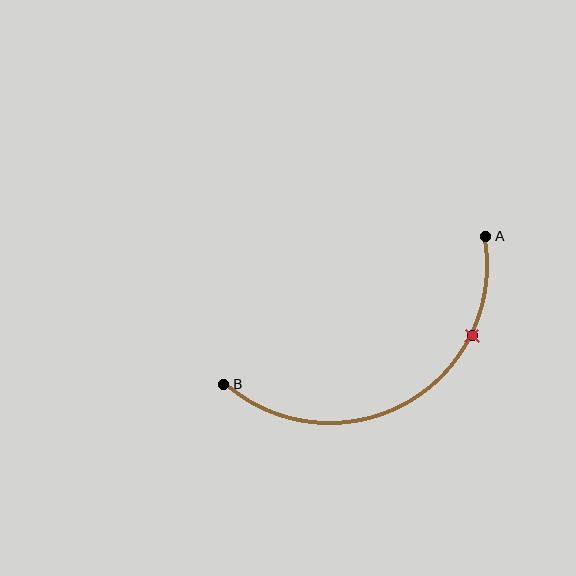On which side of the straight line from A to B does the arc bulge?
The arc bulges below the straight line connecting A and B.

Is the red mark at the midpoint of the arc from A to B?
No. The red mark lies on the arc but is closer to endpoint A. The arc midpoint would be at the point on the curve equidistant along the arc from both A and B.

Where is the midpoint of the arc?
The arc midpoint is the point on the curve farthest from the straight line joining A and B. It sits below that line.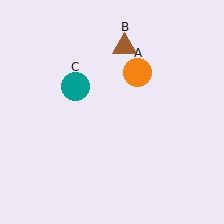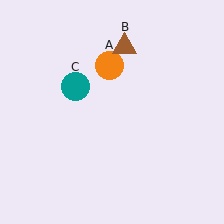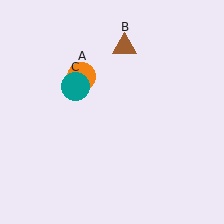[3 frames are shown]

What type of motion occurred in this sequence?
The orange circle (object A) rotated counterclockwise around the center of the scene.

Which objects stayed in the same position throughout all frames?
Brown triangle (object B) and teal circle (object C) remained stationary.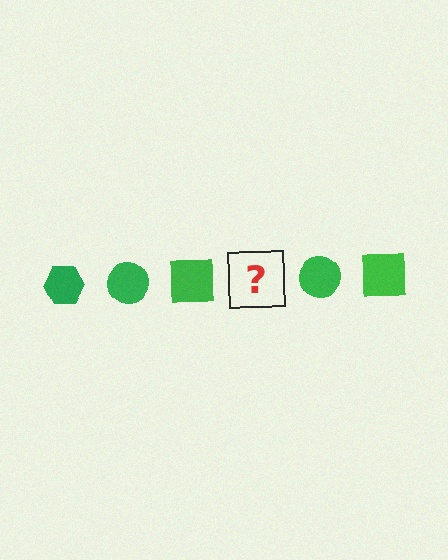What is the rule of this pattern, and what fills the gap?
The rule is that the pattern cycles through hexagon, circle, square shapes in green. The gap should be filled with a green hexagon.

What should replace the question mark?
The question mark should be replaced with a green hexagon.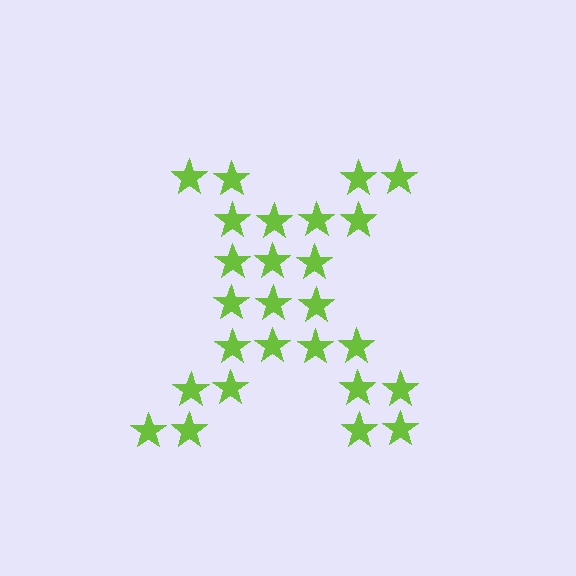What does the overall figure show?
The overall figure shows the letter X.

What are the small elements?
The small elements are stars.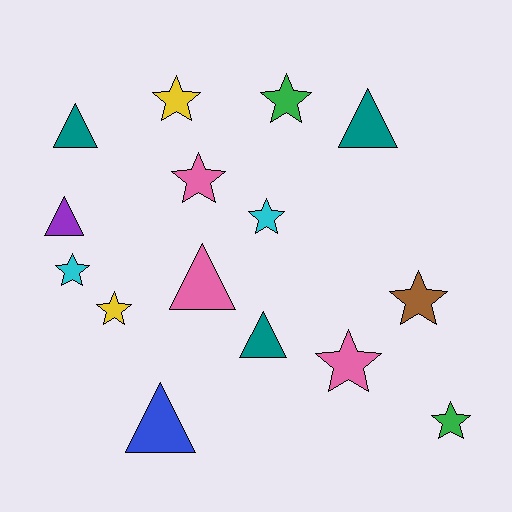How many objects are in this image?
There are 15 objects.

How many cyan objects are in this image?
There are 2 cyan objects.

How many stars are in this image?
There are 9 stars.